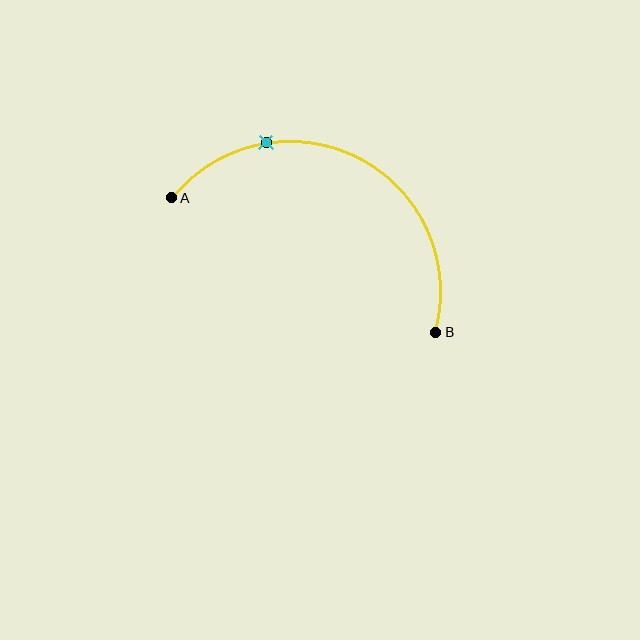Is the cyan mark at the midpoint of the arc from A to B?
No. The cyan mark lies on the arc but is closer to endpoint A. The arc midpoint would be at the point on the curve equidistant along the arc from both A and B.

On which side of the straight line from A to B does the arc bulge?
The arc bulges above the straight line connecting A and B.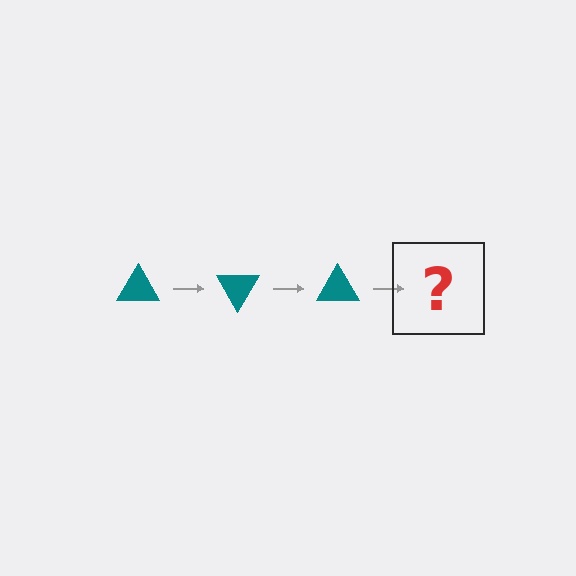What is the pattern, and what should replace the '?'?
The pattern is that the triangle rotates 60 degrees each step. The '?' should be a teal triangle rotated 180 degrees.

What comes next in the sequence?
The next element should be a teal triangle rotated 180 degrees.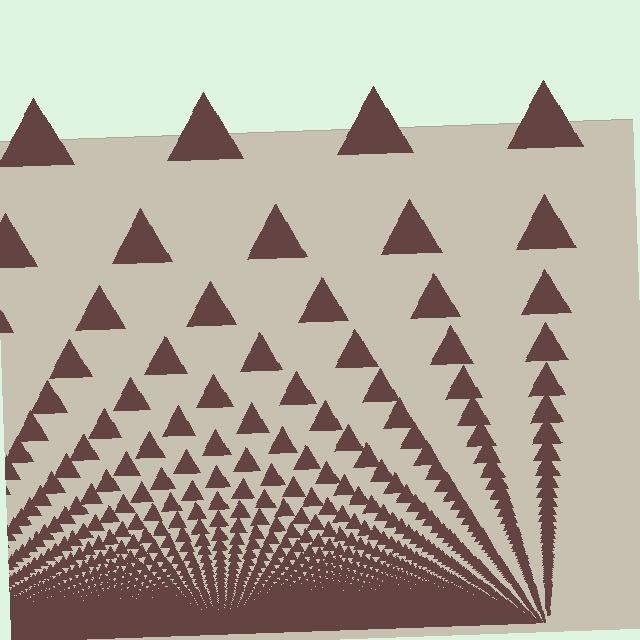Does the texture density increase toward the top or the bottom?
Density increases toward the bottom.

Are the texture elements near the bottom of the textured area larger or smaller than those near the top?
Smaller. The gradient is inverted — elements near the bottom are smaller and denser.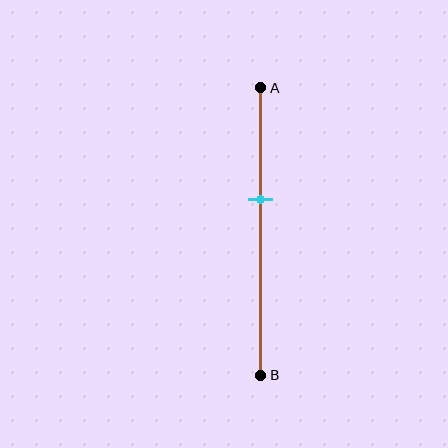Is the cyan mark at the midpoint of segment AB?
No, the mark is at about 40% from A, not at the 50% midpoint.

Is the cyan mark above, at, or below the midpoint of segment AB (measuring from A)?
The cyan mark is above the midpoint of segment AB.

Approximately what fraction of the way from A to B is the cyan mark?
The cyan mark is approximately 40% of the way from A to B.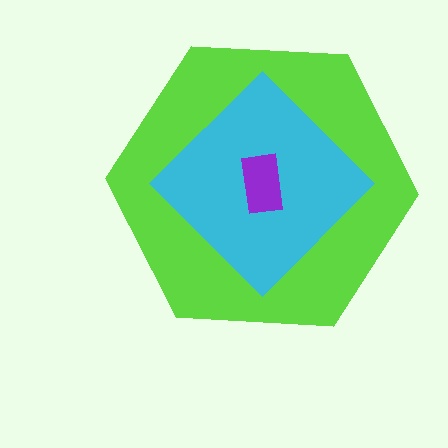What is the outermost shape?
The lime hexagon.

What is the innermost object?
The purple rectangle.